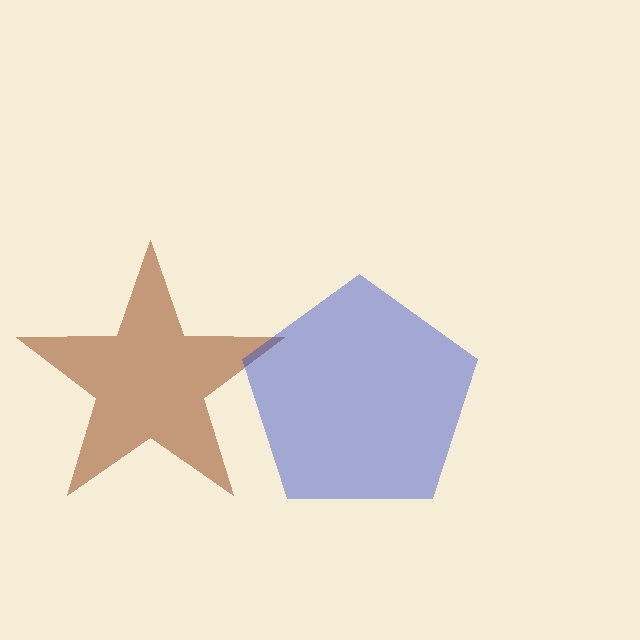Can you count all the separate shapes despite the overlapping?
Yes, there are 2 separate shapes.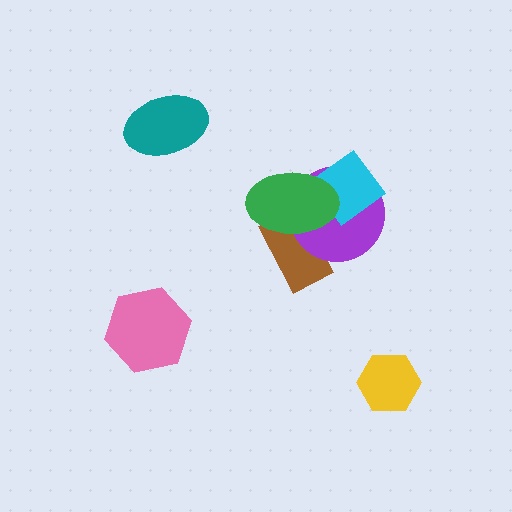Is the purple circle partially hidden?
Yes, it is partially covered by another shape.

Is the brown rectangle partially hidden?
Yes, it is partially covered by another shape.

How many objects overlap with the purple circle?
3 objects overlap with the purple circle.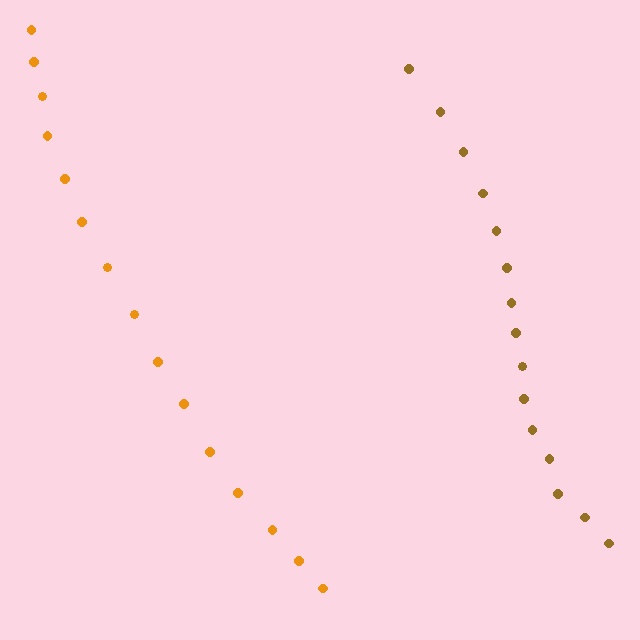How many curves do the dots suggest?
There are 2 distinct paths.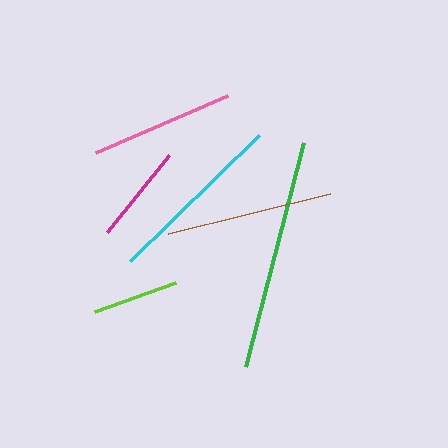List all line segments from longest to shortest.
From longest to shortest: green, cyan, brown, pink, magenta, lime.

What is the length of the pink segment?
The pink segment is approximately 144 pixels long.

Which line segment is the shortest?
The lime line is the shortest at approximately 87 pixels.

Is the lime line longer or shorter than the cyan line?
The cyan line is longer than the lime line.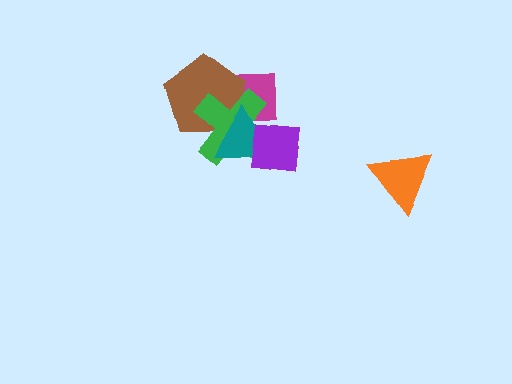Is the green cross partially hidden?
Yes, it is partially covered by another shape.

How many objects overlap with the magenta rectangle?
3 objects overlap with the magenta rectangle.